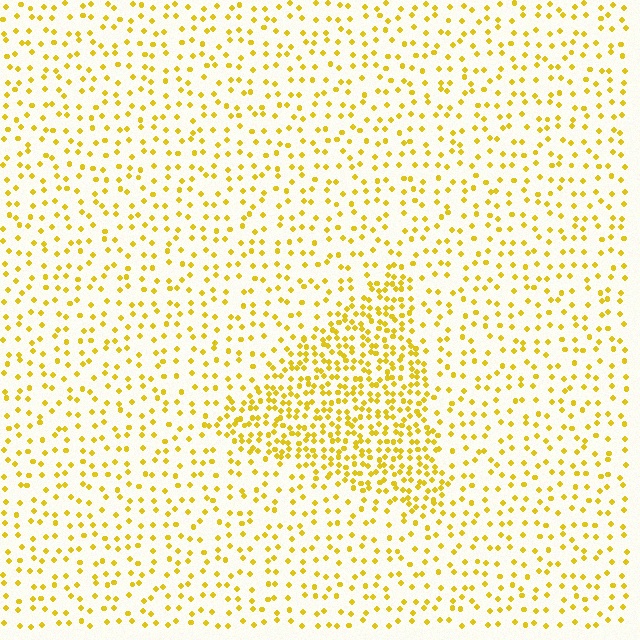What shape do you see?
I see a triangle.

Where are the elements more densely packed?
The elements are more densely packed inside the triangle boundary.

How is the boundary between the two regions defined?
The boundary is defined by a change in element density (approximately 2.4x ratio). All elements are the same color, size, and shape.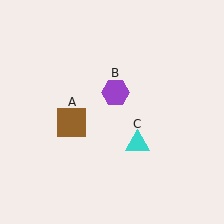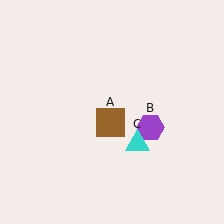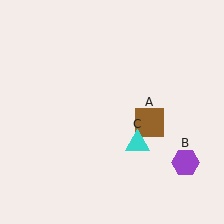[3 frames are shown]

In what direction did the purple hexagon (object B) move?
The purple hexagon (object B) moved down and to the right.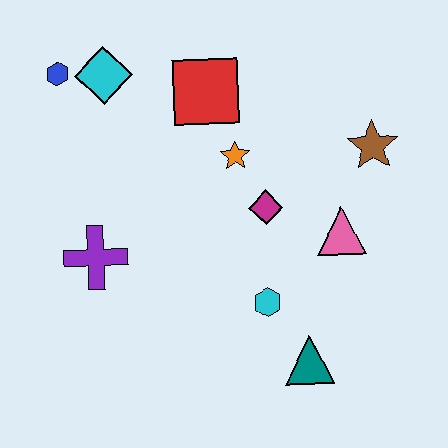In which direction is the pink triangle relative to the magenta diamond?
The pink triangle is to the right of the magenta diamond.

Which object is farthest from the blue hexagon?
The teal triangle is farthest from the blue hexagon.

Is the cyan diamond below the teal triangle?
No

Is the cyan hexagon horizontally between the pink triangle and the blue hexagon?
Yes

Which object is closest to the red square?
The orange star is closest to the red square.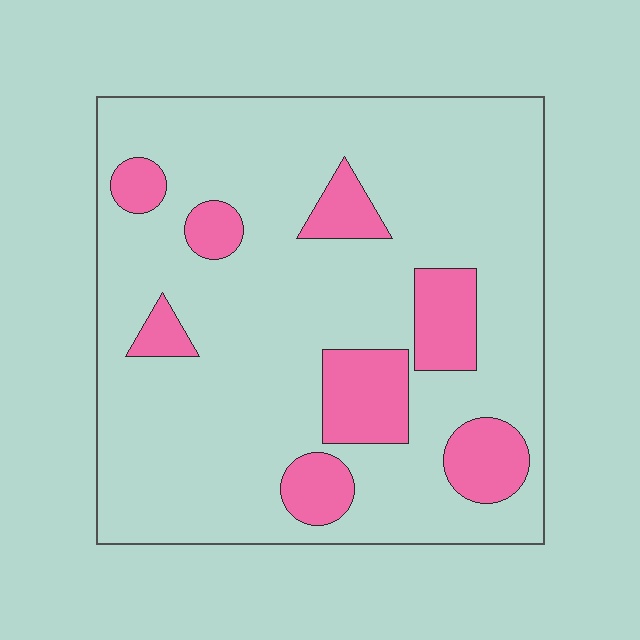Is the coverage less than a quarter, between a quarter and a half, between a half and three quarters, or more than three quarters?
Less than a quarter.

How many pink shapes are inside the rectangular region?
8.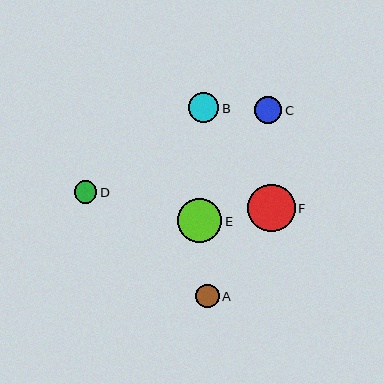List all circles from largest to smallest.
From largest to smallest: F, E, B, C, A, D.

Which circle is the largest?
Circle F is the largest with a size of approximately 47 pixels.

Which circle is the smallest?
Circle D is the smallest with a size of approximately 23 pixels.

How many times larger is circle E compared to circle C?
Circle E is approximately 1.6 times the size of circle C.